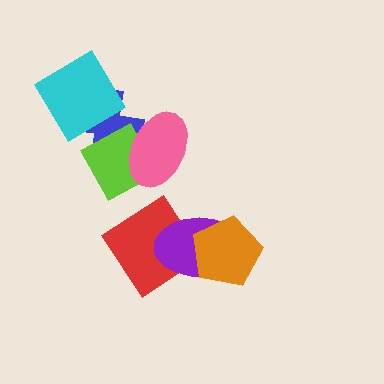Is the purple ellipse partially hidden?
Yes, it is partially covered by another shape.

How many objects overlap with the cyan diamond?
1 object overlaps with the cyan diamond.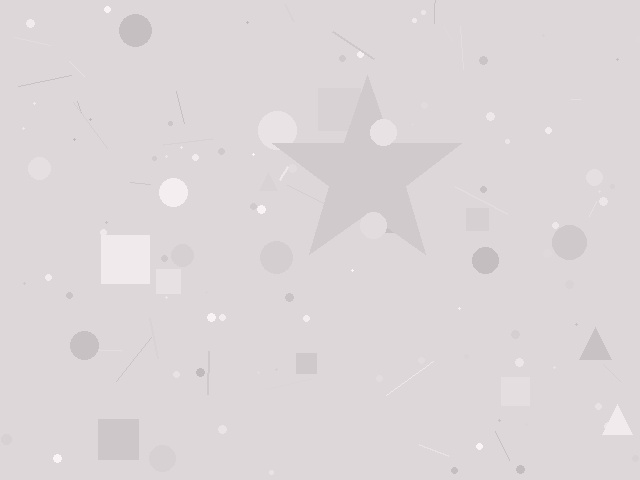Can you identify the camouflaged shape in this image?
The camouflaged shape is a star.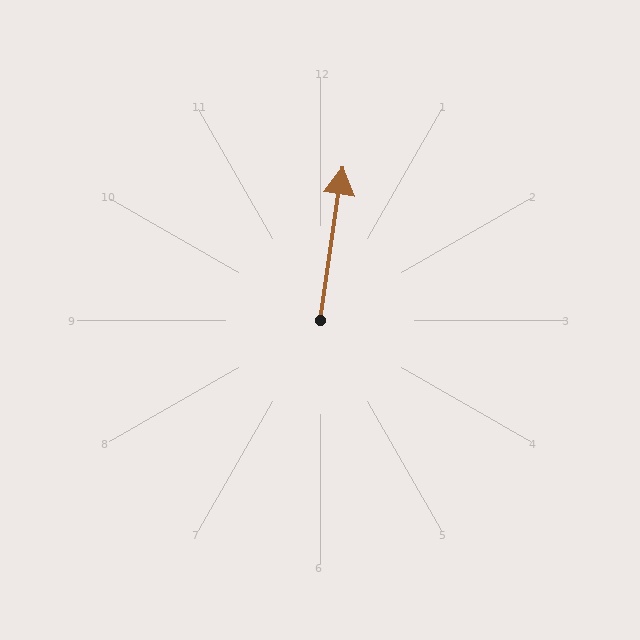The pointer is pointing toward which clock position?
Roughly 12 o'clock.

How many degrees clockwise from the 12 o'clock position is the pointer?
Approximately 8 degrees.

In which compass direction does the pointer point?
North.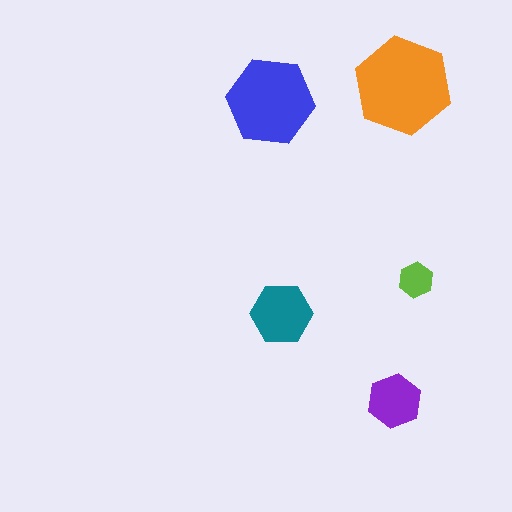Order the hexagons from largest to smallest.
the orange one, the blue one, the teal one, the purple one, the lime one.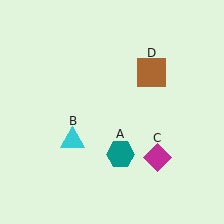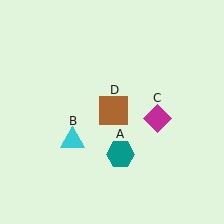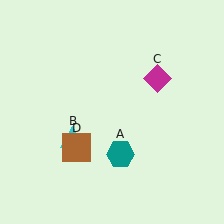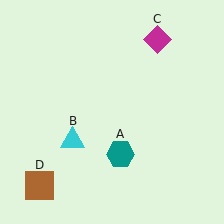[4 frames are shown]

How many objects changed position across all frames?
2 objects changed position: magenta diamond (object C), brown square (object D).